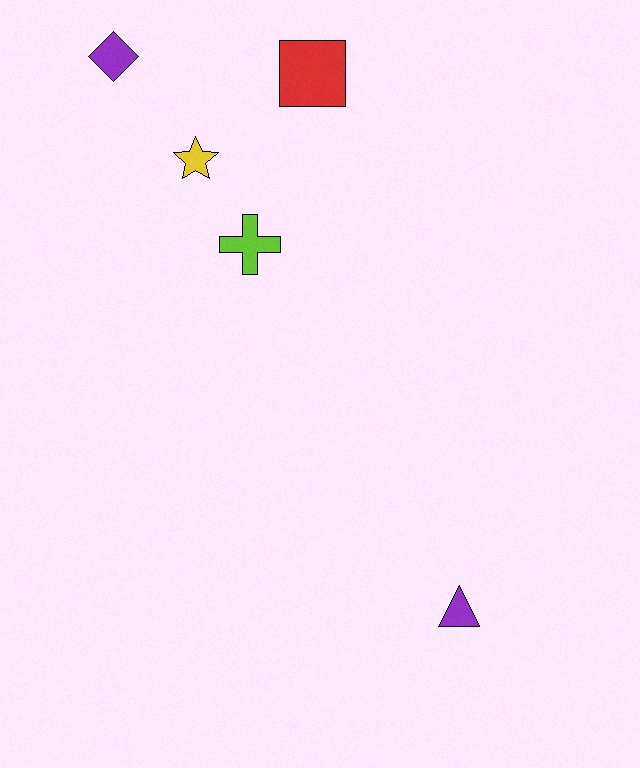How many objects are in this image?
There are 5 objects.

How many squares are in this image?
There is 1 square.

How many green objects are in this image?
There are no green objects.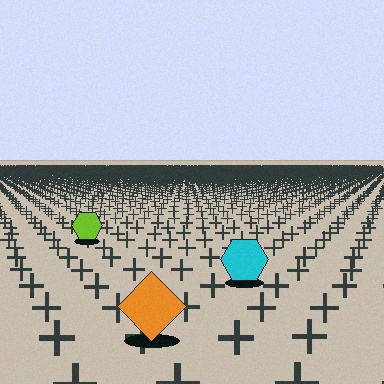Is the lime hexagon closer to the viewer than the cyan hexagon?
No. The cyan hexagon is closer — you can tell from the texture gradient: the ground texture is coarser near it.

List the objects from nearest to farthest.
From nearest to farthest: the orange diamond, the cyan hexagon, the lime hexagon.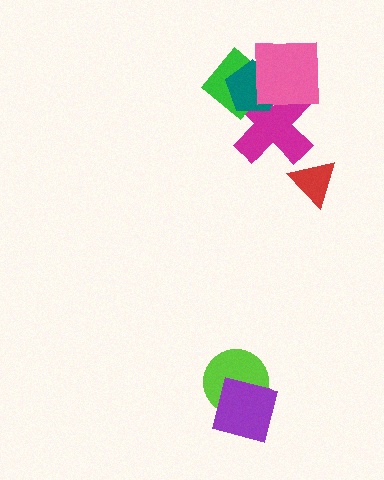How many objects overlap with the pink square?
2 objects overlap with the pink square.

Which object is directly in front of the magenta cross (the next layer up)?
The green diamond is directly in front of the magenta cross.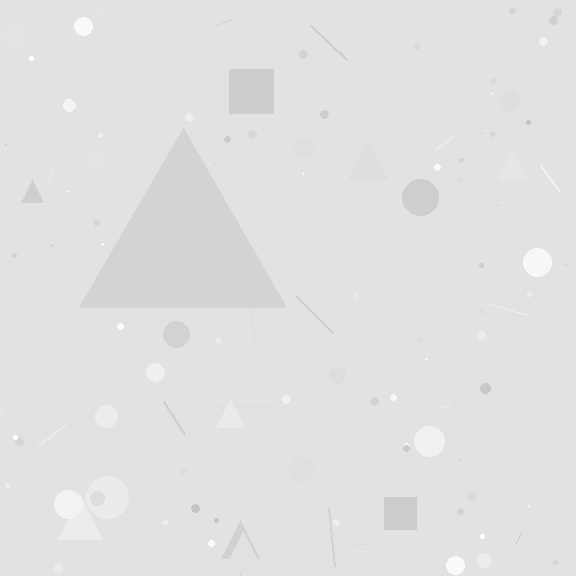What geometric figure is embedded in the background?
A triangle is embedded in the background.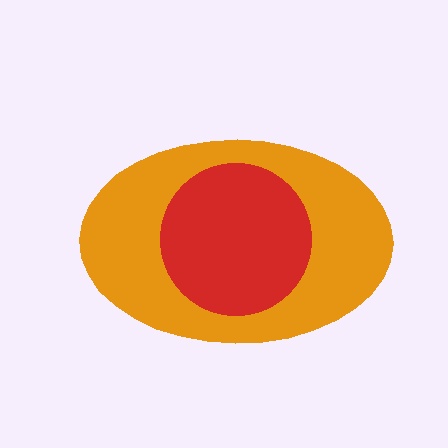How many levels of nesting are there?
2.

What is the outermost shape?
The orange ellipse.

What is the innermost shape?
The red circle.